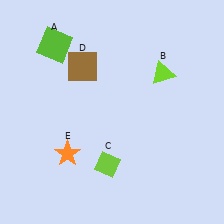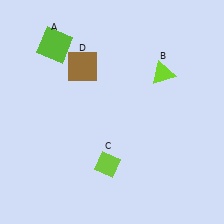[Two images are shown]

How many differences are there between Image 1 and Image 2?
There is 1 difference between the two images.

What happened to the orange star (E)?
The orange star (E) was removed in Image 2. It was in the bottom-left area of Image 1.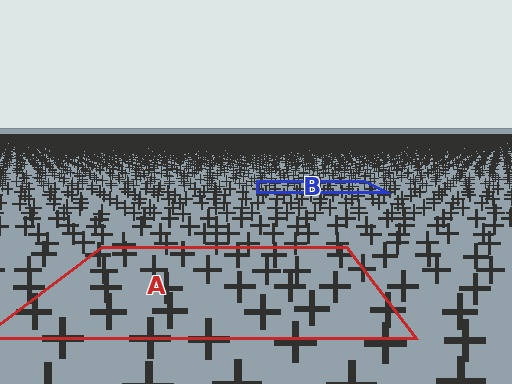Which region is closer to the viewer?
Region A is closer. The texture elements there are larger and more spread out.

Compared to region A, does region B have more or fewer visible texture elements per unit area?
Region B has more texture elements per unit area — they are packed more densely because it is farther away.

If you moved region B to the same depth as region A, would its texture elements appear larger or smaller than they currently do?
They would appear larger. At a closer depth, the same texture elements are projected at a bigger on-screen size.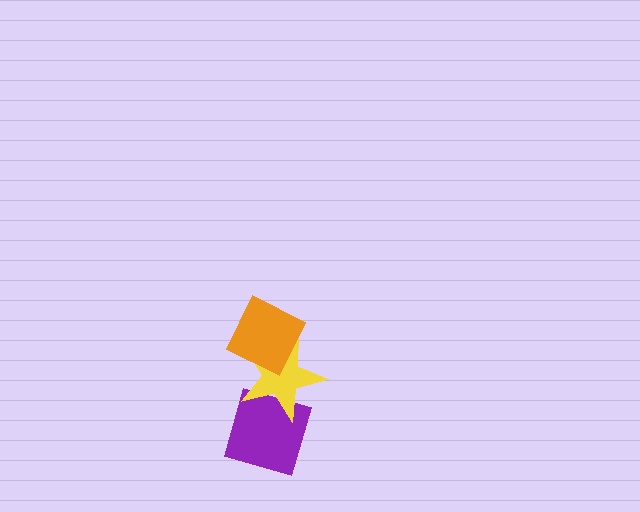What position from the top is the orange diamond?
The orange diamond is 1st from the top.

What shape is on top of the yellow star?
The orange diamond is on top of the yellow star.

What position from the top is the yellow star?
The yellow star is 2nd from the top.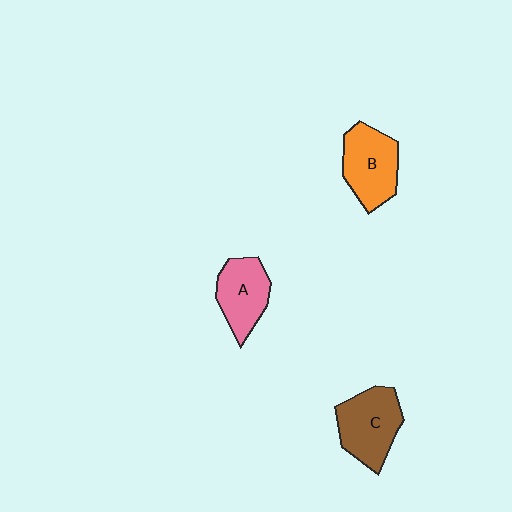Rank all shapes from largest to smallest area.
From largest to smallest: C (brown), B (orange), A (pink).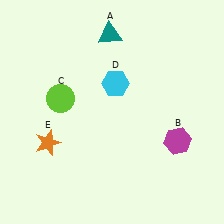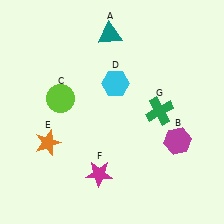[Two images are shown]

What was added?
A magenta star (F), a green cross (G) were added in Image 2.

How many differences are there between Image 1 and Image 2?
There are 2 differences between the two images.